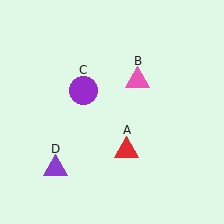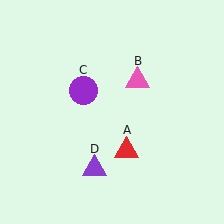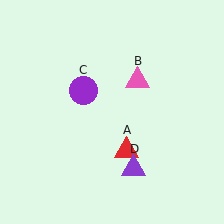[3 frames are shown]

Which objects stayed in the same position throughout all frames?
Red triangle (object A) and pink triangle (object B) and purple circle (object C) remained stationary.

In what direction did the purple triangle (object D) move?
The purple triangle (object D) moved right.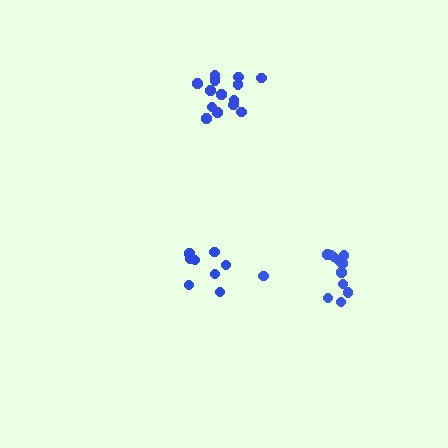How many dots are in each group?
Group 1: 8 dots, Group 2: 14 dots, Group 3: 12 dots (34 total).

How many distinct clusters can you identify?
There are 3 distinct clusters.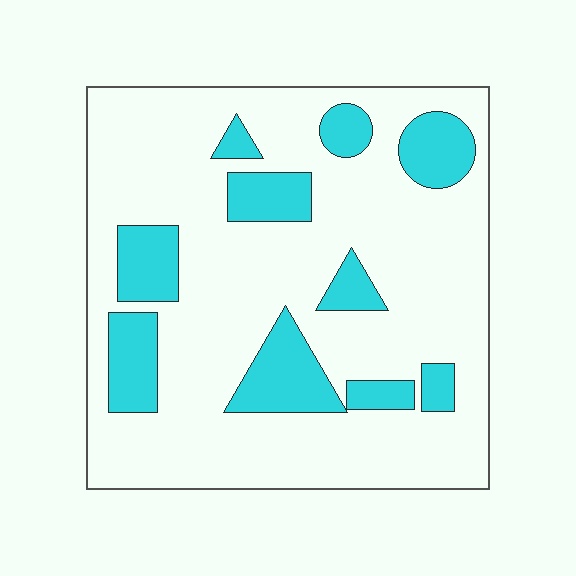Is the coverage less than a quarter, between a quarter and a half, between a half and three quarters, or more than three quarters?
Less than a quarter.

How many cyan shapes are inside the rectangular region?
10.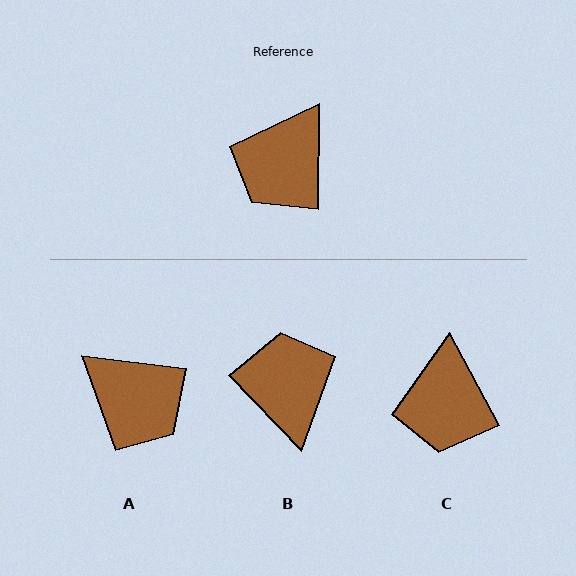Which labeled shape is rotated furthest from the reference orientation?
B, about 135 degrees away.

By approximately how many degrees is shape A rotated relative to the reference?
Approximately 84 degrees counter-clockwise.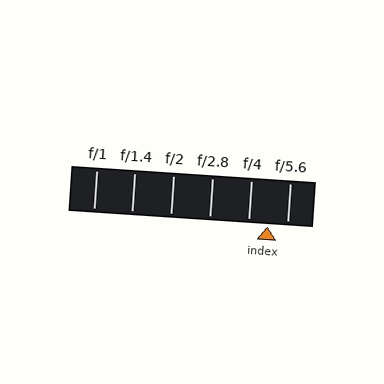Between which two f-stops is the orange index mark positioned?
The index mark is between f/4 and f/5.6.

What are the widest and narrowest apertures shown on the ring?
The widest aperture shown is f/1 and the narrowest is f/5.6.